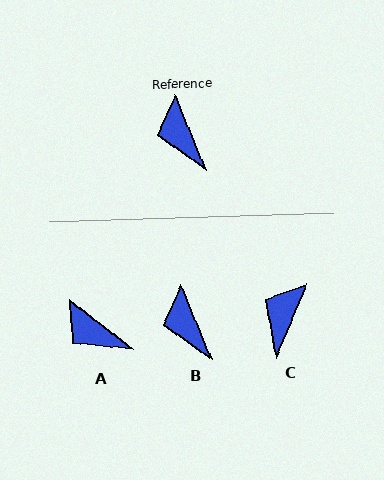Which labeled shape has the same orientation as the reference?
B.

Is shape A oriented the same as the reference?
No, it is off by about 29 degrees.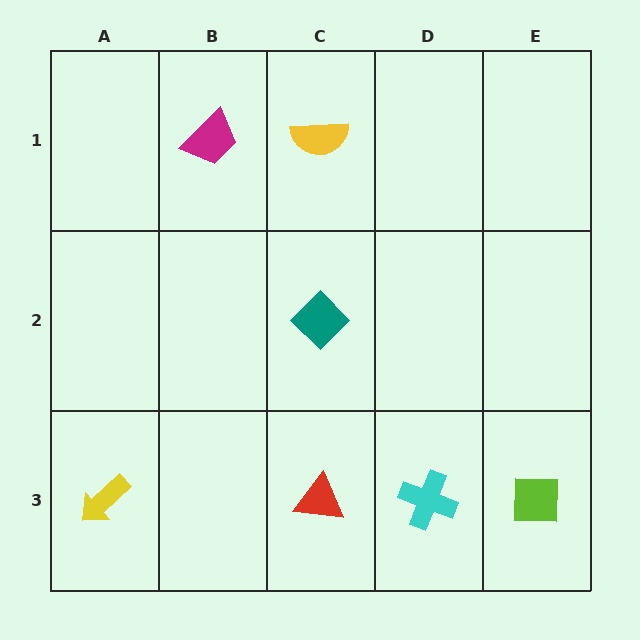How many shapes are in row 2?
1 shape.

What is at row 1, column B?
A magenta trapezoid.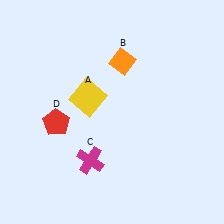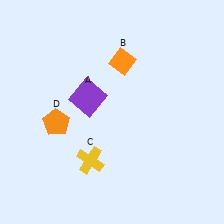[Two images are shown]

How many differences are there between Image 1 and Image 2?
There are 3 differences between the two images.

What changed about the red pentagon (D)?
In Image 1, D is red. In Image 2, it changed to orange.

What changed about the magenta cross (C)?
In Image 1, C is magenta. In Image 2, it changed to yellow.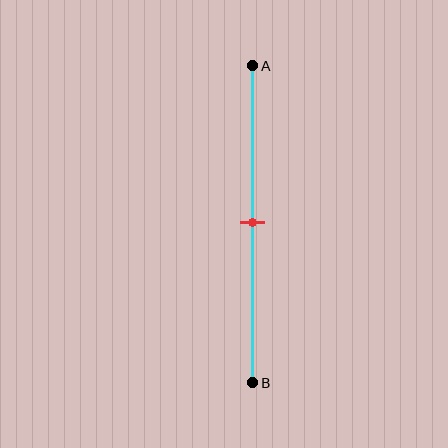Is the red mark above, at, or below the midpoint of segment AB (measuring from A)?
The red mark is approximately at the midpoint of segment AB.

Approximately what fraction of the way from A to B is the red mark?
The red mark is approximately 50% of the way from A to B.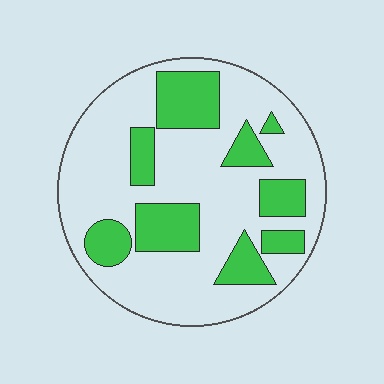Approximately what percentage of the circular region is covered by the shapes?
Approximately 30%.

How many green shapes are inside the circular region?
9.